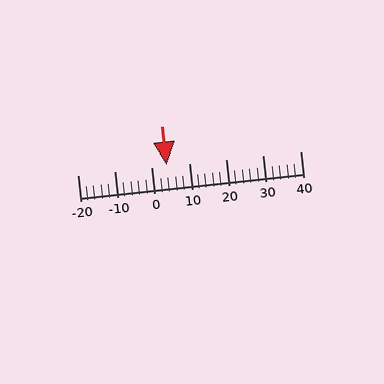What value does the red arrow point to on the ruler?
The red arrow points to approximately 4.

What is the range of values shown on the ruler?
The ruler shows values from -20 to 40.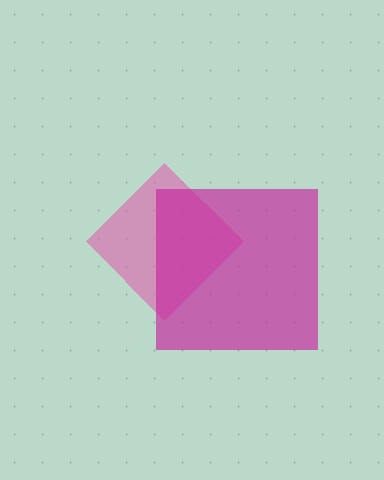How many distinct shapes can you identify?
There are 2 distinct shapes: a pink diamond, a magenta square.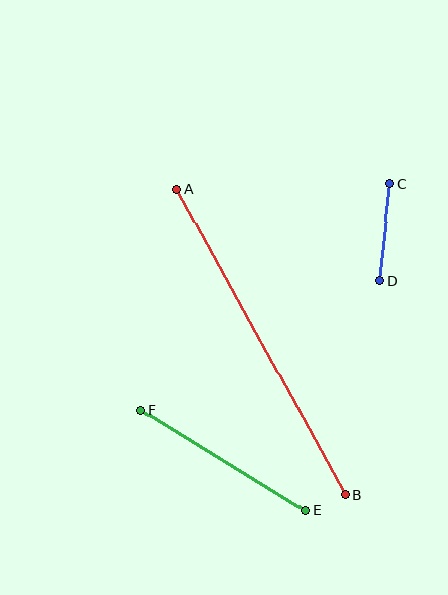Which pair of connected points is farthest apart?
Points A and B are farthest apart.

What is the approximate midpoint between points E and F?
The midpoint is at approximately (223, 461) pixels.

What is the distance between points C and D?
The distance is approximately 97 pixels.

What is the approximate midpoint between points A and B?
The midpoint is at approximately (261, 342) pixels.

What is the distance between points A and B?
The distance is approximately 349 pixels.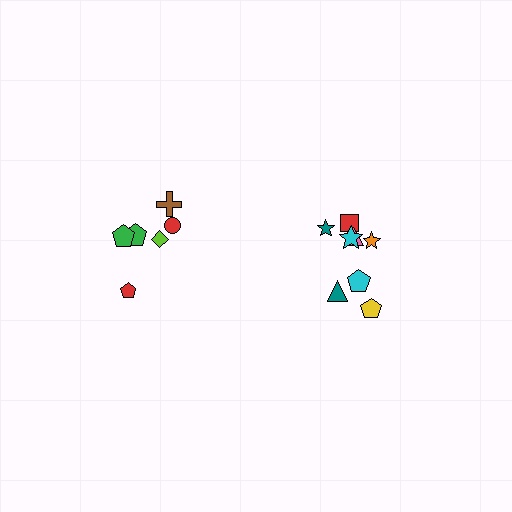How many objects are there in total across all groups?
There are 14 objects.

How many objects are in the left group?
There are 6 objects.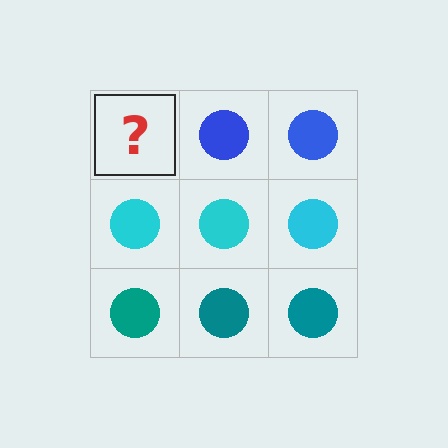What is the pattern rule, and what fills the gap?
The rule is that each row has a consistent color. The gap should be filled with a blue circle.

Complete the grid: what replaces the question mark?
The question mark should be replaced with a blue circle.